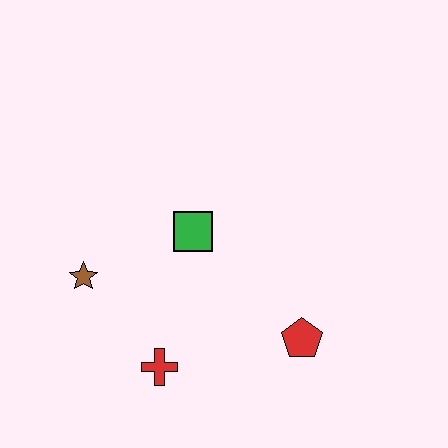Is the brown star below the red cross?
No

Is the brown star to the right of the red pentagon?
No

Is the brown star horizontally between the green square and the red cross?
No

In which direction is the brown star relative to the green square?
The brown star is to the left of the green square.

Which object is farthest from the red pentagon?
The brown star is farthest from the red pentagon.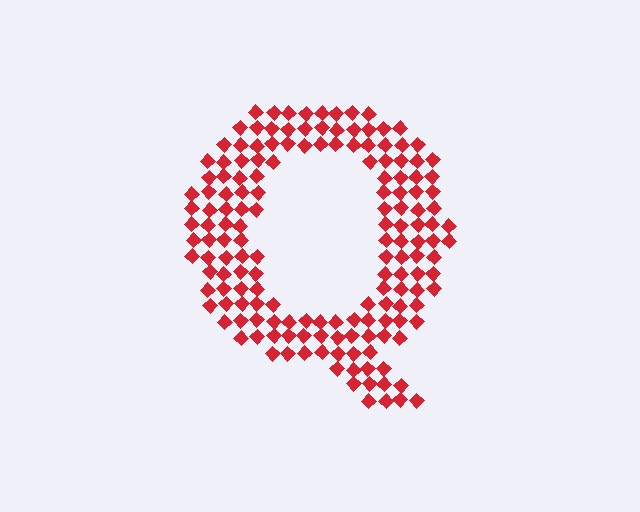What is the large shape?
The large shape is the letter Q.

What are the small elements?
The small elements are diamonds.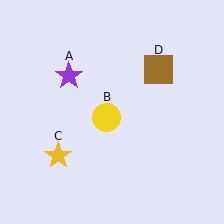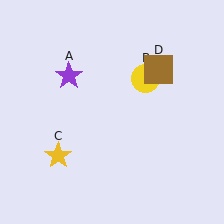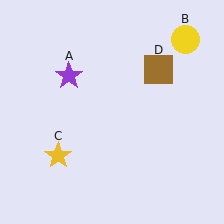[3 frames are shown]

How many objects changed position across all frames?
1 object changed position: yellow circle (object B).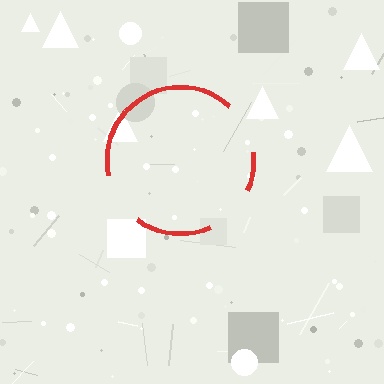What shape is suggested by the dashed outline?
The dashed outline suggests a circle.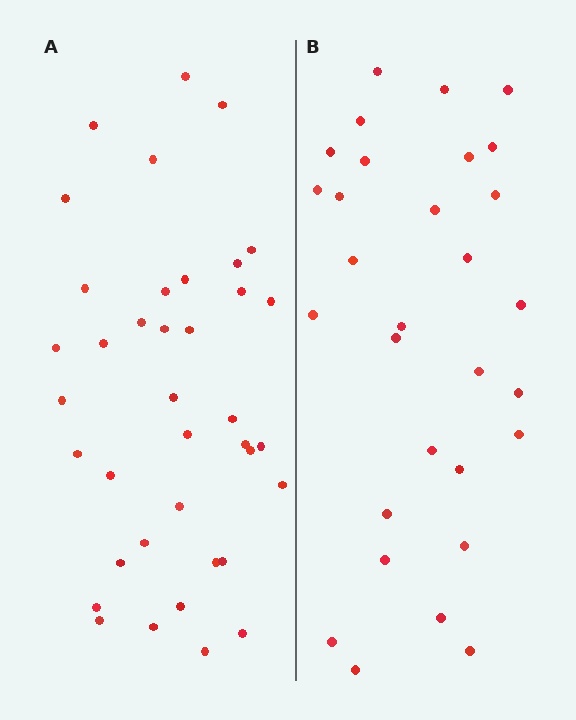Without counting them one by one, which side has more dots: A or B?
Region A (the left region) has more dots.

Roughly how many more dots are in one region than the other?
Region A has roughly 8 or so more dots than region B.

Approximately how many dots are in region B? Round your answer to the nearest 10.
About 30 dots.